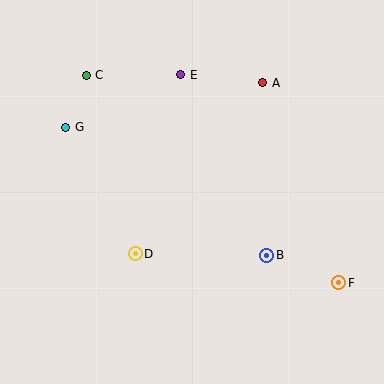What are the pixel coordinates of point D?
Point D is at (135, 254).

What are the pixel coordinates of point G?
Point G is at (66, 127).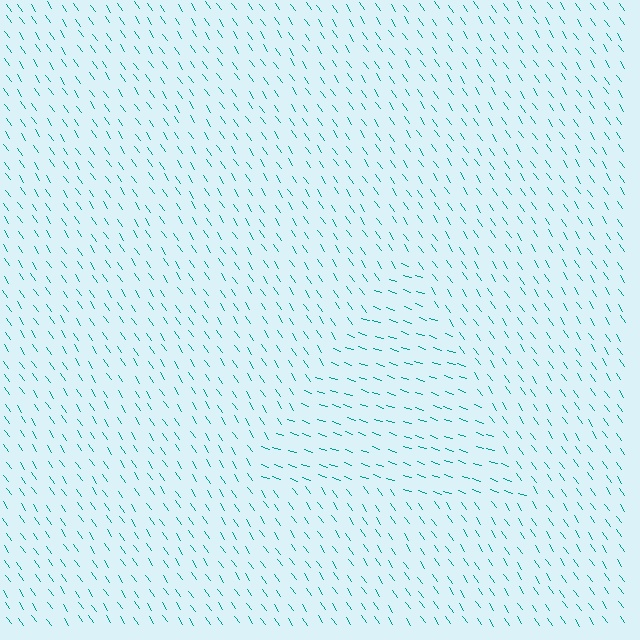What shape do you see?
I see a triangle.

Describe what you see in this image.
The image is filled with small teal line segments. A triangle region in the image has lines oriented differently from the surrounding lines, creating a visible texture boundary.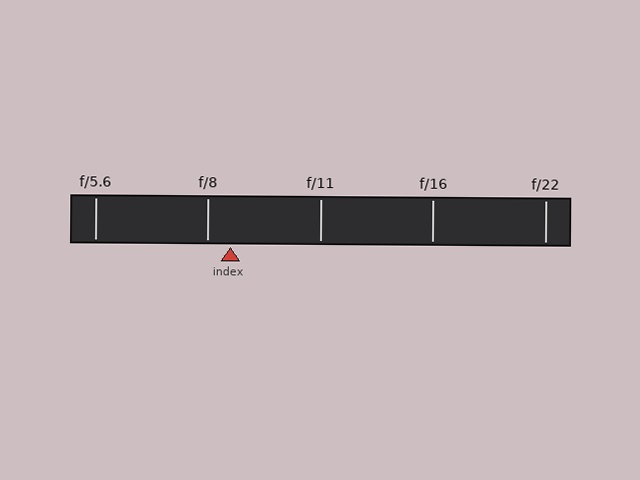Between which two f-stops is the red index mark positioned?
The index mark is between f/8 and f/11.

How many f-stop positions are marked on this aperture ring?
There are 5 f-stop positions marked.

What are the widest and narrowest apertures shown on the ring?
The widest aperture shown is f/5.6 and the narrowest is f/22.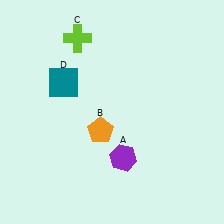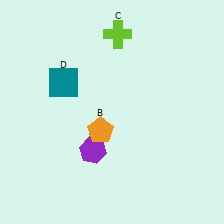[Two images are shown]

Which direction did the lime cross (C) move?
The lime cross (C) moved right.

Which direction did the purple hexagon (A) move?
The purple hexagon (A) moved left.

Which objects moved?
The objects that moved are: the purple hexagon (A), the lime cross (C).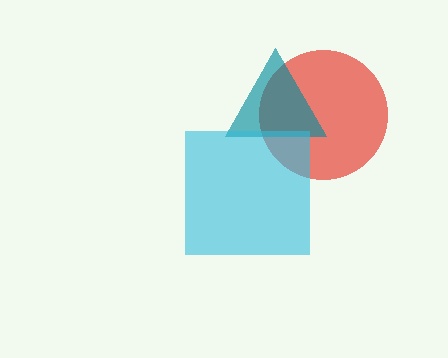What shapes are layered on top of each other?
The layered shapes are: a red circle, a teal triangle, a cyan square.